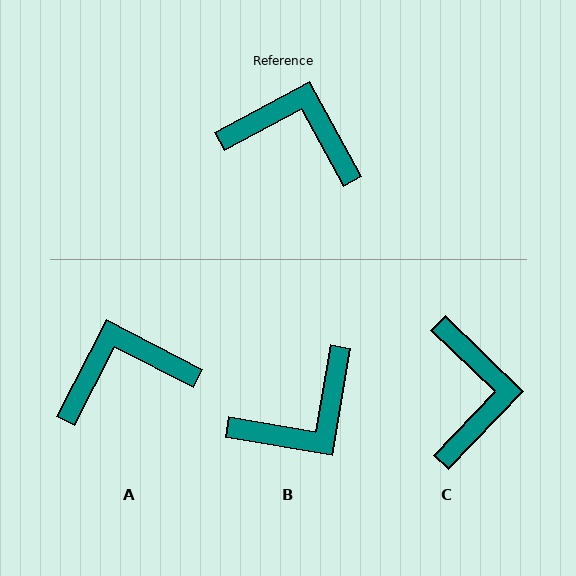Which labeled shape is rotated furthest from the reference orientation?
B, about 128 degrees away.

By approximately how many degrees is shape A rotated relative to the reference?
Approximately 34 degrees counter-clockwise.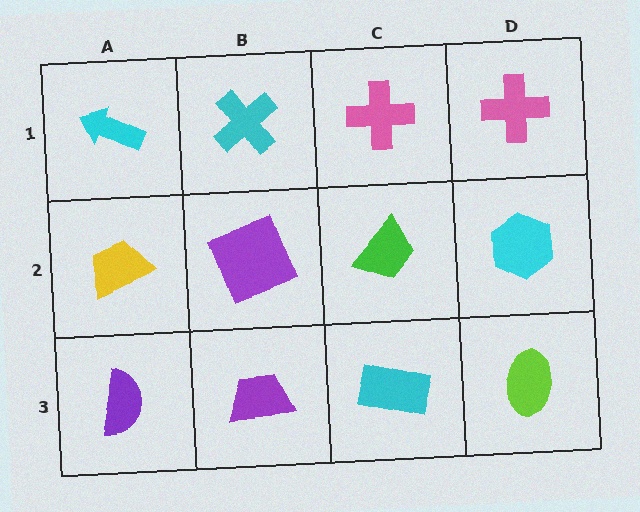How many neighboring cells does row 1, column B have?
3.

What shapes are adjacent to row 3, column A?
A yellow trapezoid (row 2, column A), a purple trapezoid (row 3, column B).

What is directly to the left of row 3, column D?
A cyan rectangle.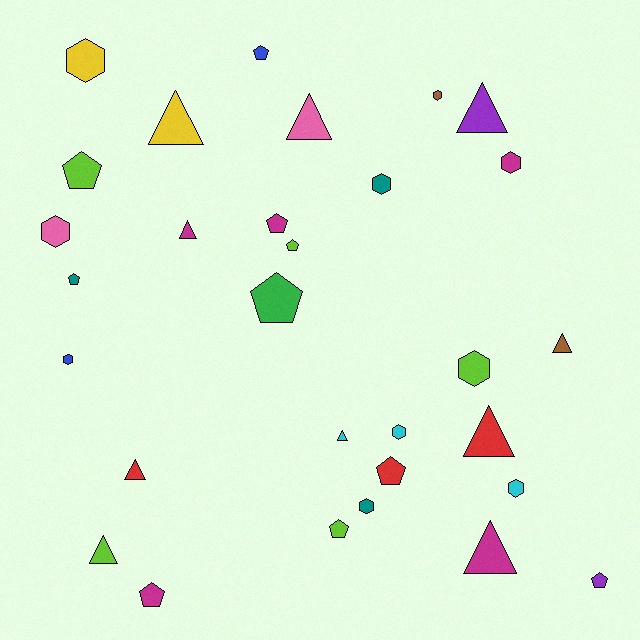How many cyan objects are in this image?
There are 3 cyan objects.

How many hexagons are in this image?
There are 10 hexagons.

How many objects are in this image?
There are 30 objects.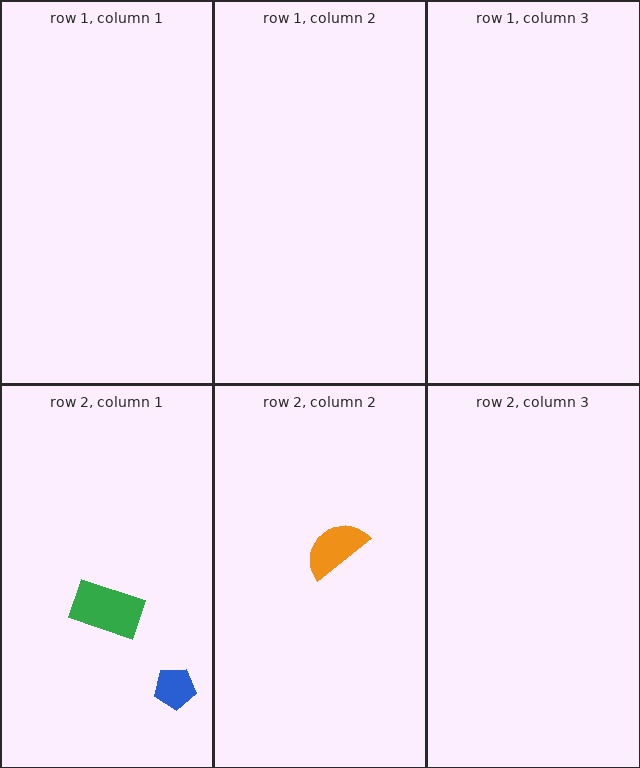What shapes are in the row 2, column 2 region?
The orange semicircle.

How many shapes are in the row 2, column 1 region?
2.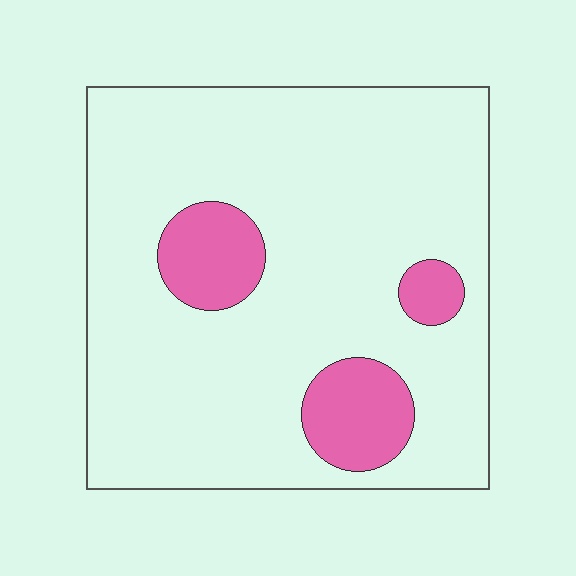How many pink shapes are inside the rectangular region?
3.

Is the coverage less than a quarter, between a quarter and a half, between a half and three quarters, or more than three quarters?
Less than a quarter.